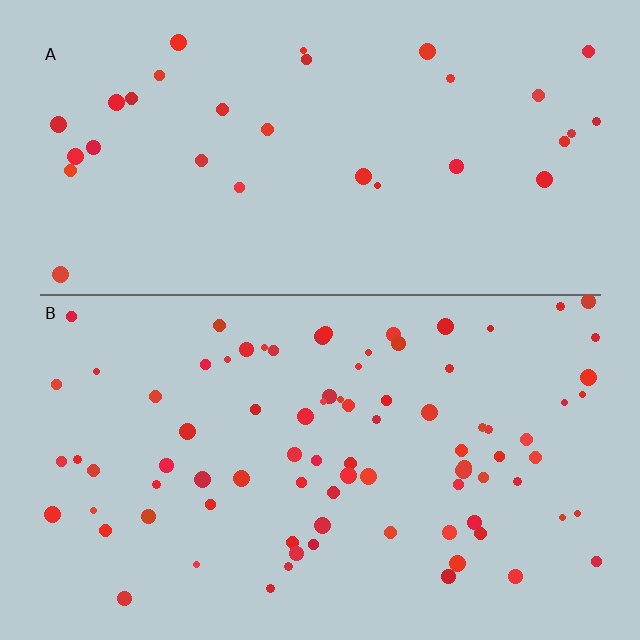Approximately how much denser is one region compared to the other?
Approximately 2.6× — region B over region A.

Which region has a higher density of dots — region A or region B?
B (the bottom).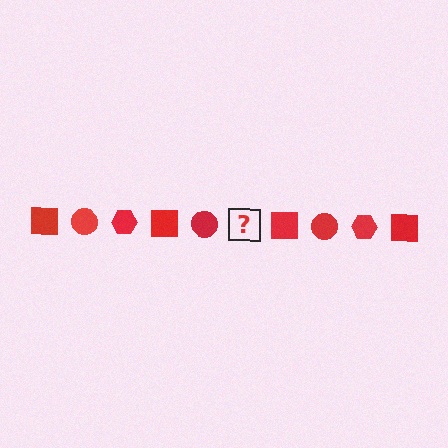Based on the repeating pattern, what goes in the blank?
The blank should be a red hexagon.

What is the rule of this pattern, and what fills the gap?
The rule is that the pattern cycles through square, circle, hexagon shapes in red. The gap should be filled with a red hexagon.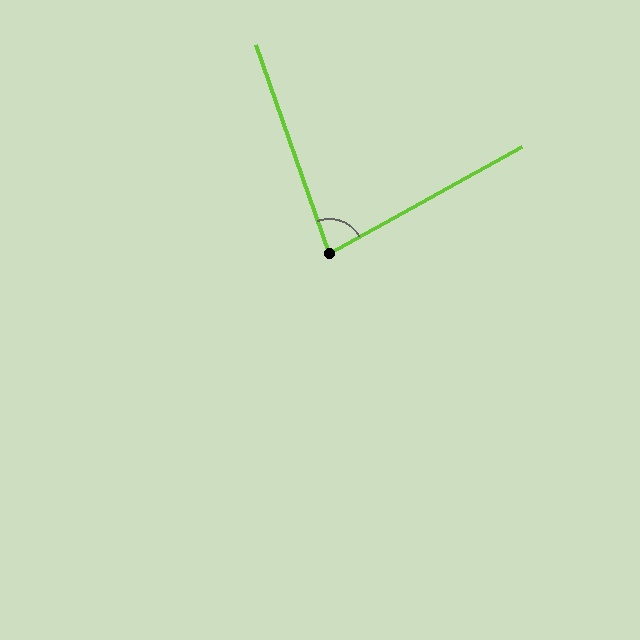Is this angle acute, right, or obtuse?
It is acute.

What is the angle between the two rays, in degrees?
Approximately 81 degrees.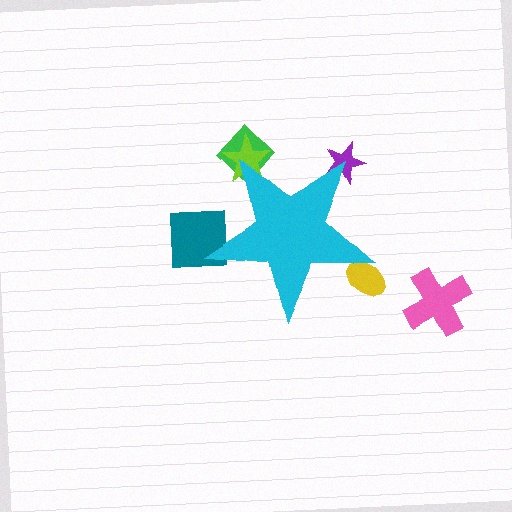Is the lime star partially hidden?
Yes, the lime star is partially hidden behind the cyan star.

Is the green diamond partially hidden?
Yes, the green diamond is partially hidden behind the cyan star.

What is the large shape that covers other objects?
A cyan star.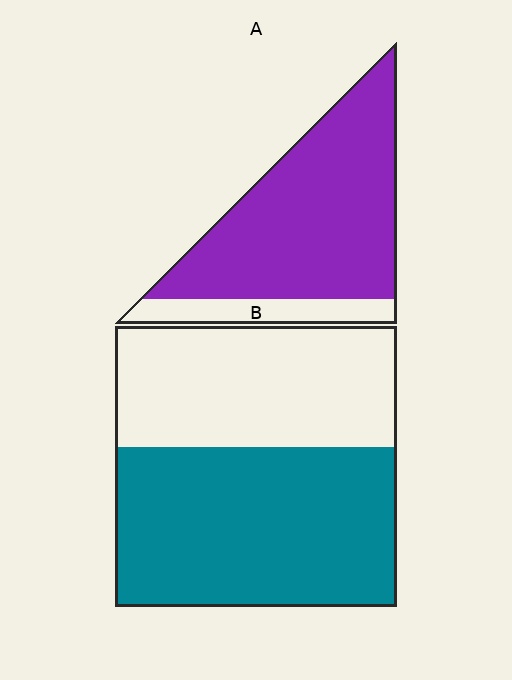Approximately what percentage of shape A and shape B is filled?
A is approximately 85% and B is approximately 55%.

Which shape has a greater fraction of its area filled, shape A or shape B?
Shape A.